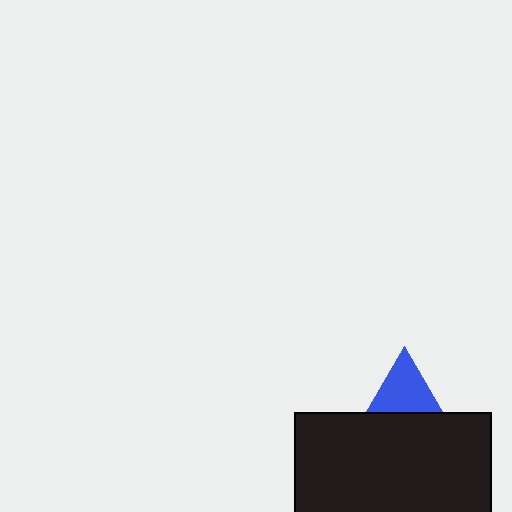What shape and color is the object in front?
The object in front is a black rectangle.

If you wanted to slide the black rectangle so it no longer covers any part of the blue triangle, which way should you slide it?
Slide it down — that is the most direct way to separate the two shapes.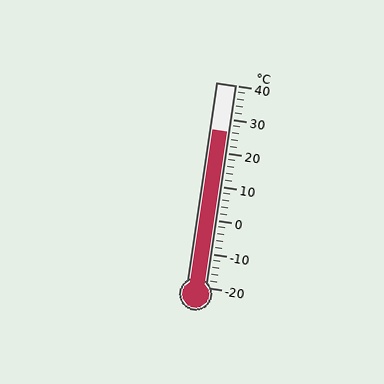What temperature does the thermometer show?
The thermometer shows approximately 26°C.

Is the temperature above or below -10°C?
The temperature is above -10°C.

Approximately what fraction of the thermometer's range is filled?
The thermometer is filled to approximately 75% of its range.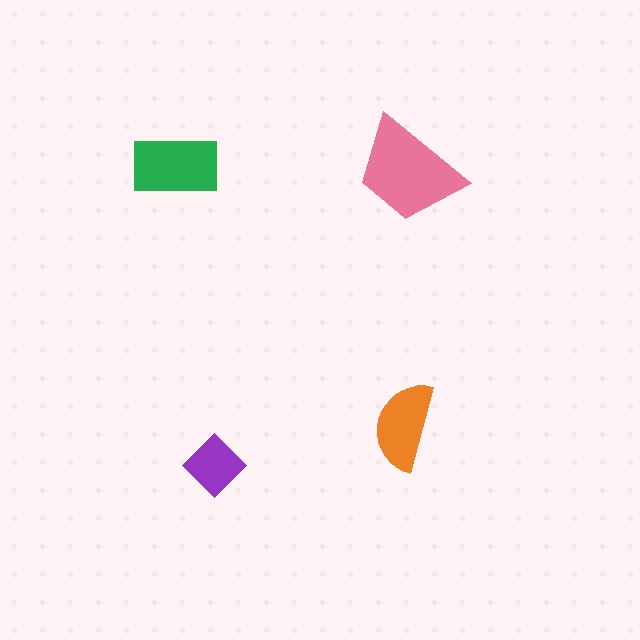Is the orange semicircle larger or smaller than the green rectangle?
Smaller.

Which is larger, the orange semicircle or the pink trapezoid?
The pink trapezoid.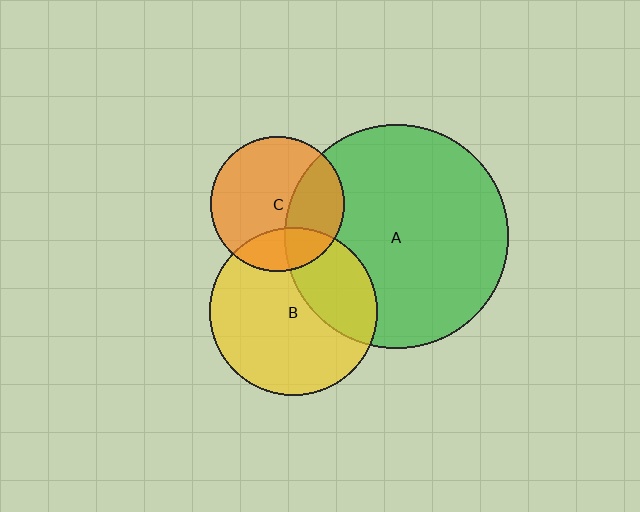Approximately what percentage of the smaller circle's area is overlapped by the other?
Approximately 20%.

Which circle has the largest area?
Circle A (green).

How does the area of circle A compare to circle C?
Approximately 2.8 times.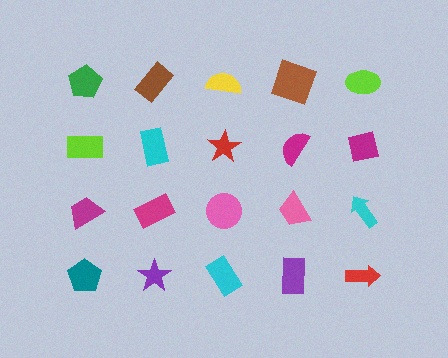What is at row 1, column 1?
A green pentagon.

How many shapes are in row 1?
5 shapes.